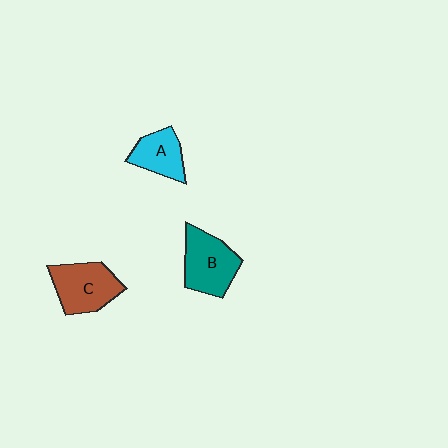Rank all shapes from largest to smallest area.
From largest to smallest: C (brown), B (teal), A (cyan).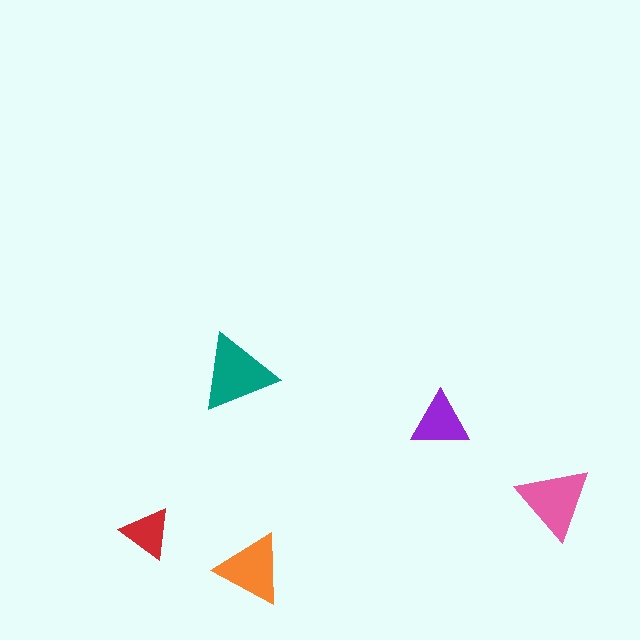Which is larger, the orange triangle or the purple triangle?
The orange one.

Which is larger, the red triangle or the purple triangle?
The purple one.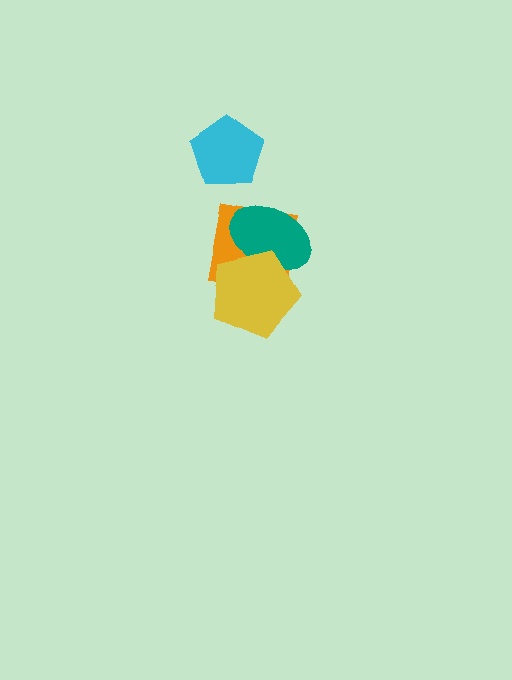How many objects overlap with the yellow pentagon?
2 objects overlap with the yellow pentagon.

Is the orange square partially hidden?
Yes, it is partially covered by another shape.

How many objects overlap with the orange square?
2 objects overlap with the orange square.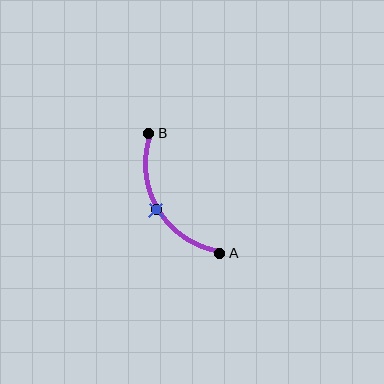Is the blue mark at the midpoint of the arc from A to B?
Yes. The blue mark lies on the arc at equal arc-length from both A and B — it is the arc midpoint.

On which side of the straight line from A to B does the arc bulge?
The arc bulges to the left of the straight line connecting A and B.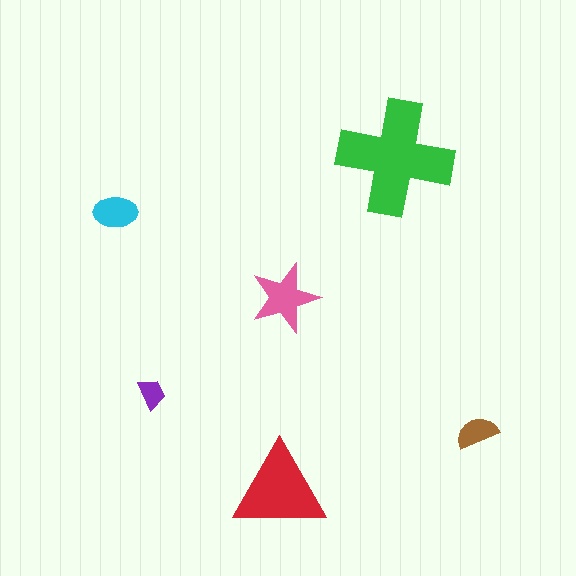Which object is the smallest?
The purple trapezoid.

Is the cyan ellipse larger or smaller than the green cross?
Smaller.